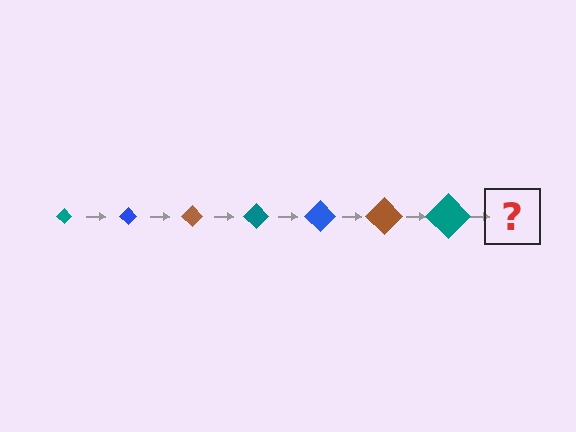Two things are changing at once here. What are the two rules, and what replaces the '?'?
The two rules are that the diamond grows larger each step and the color cycles through teal, blue, and brown. The '?' should be a blue diamond, larger than the previous one.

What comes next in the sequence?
The next element should be a blue diamond, larger than the previous one.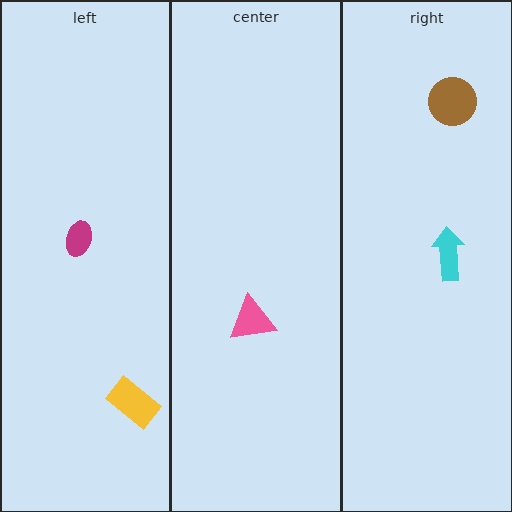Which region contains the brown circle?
The right region.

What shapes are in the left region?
The yellow rectangle, the magenta ellipse.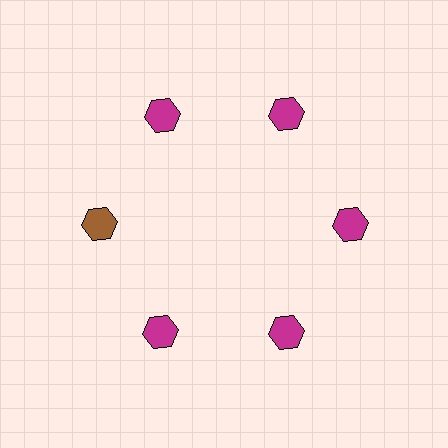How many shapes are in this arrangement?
There are 6 shapes arranged in a ring pattern.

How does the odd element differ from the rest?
It has a different color: brown instead of magenta.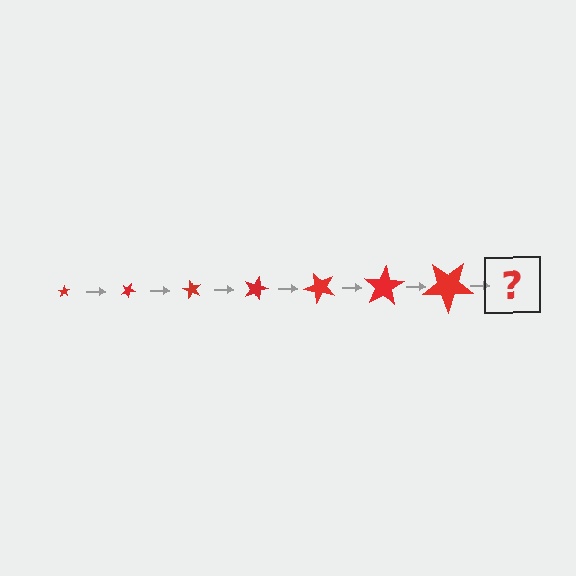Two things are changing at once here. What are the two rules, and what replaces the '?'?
The two rules are that the star grows larger each step and it rotates 30 degrees each step. The '?' should be a star, larger than the previous one and rotated 210 degrees from the start.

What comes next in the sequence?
The next element should be a star, larger than the previous one and rotated 210 degrees from the start.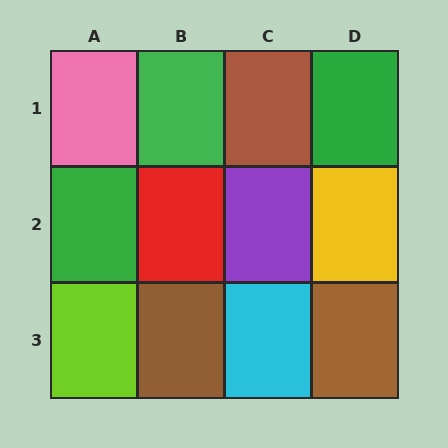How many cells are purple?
1 cell is purple.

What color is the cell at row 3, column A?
Lime.